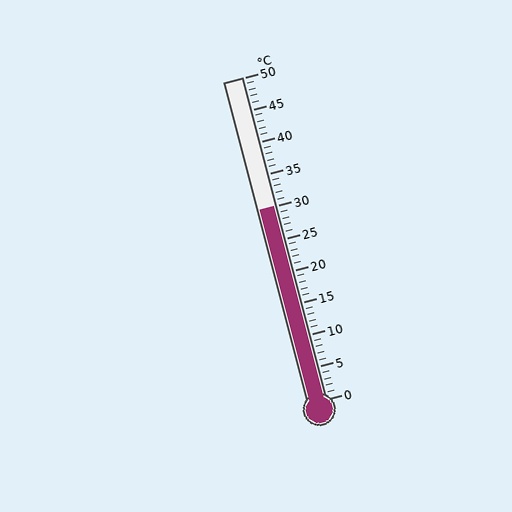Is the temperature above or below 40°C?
The temperature is below 40°C.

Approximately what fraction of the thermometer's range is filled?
The thermometer is filled to approximately 60% of its range.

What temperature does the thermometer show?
The thermometer shows approximately 30°C.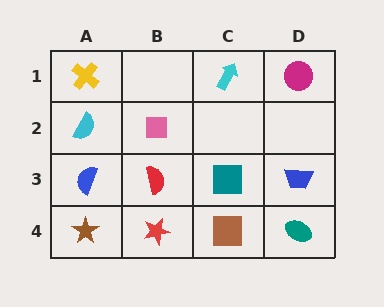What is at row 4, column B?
A red star.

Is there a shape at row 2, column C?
No, that cell is empty.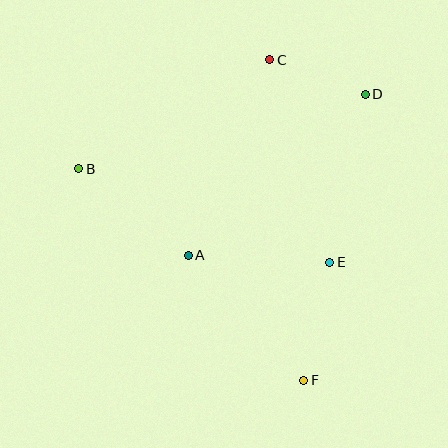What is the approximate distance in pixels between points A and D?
The distance between A and D is approximately 240 pixels.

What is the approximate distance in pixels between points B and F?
The distance between B and F is approximately 309 pixels.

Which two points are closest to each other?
Points C and D are closest to each other.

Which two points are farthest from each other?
Points C and F are farthest from each other.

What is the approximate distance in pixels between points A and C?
The distance between A and C is approximately 212 pixels.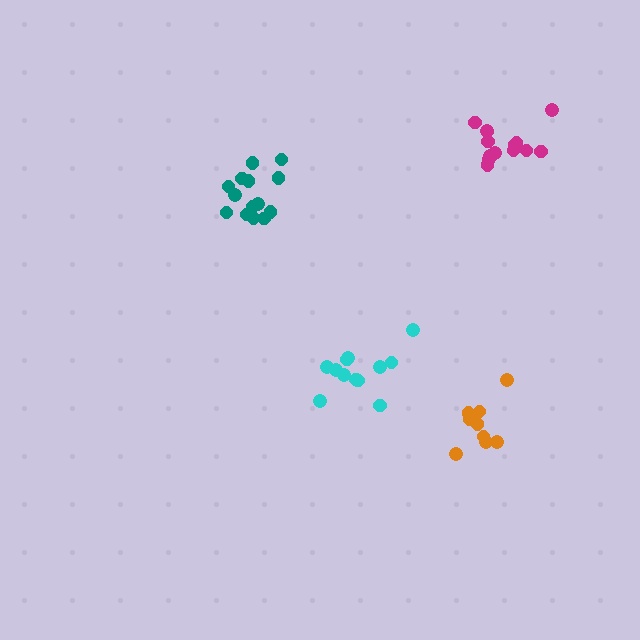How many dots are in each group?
Group 1: 14 dots, Group 2: 14 dots, Group 3: 12 dots, Group 4: 9 dots (49 total).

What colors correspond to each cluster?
The clusters are colored: magenta, teal, cyan, orange.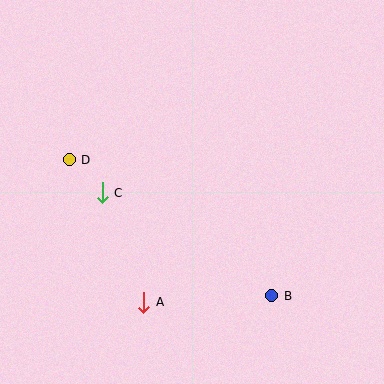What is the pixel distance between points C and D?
The distance between C and D is 47 pixels.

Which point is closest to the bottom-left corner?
Point A is closest to the bottom-left corner.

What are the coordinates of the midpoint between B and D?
The midpoint between B and D is at (170, 228).